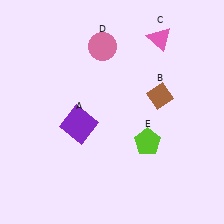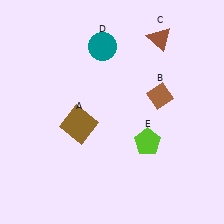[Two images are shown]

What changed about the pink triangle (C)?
In Image 1, C is pink. In Image 2, it changed to brown.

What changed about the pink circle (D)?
In Image 1, D is pink. In Image 2, it changed to teal.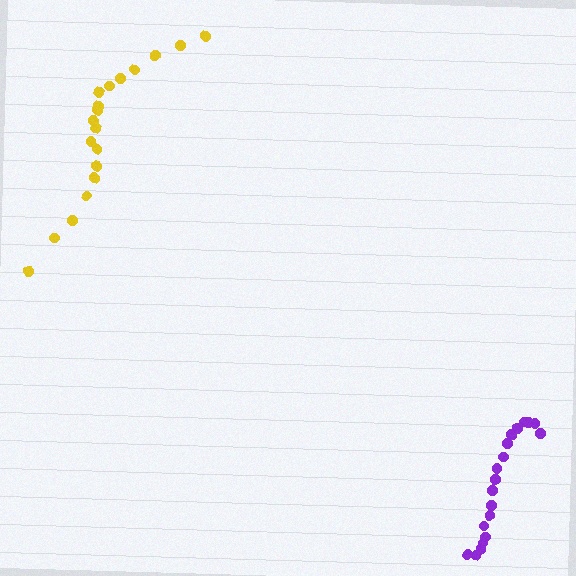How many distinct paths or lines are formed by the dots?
There are 2 distinct paths.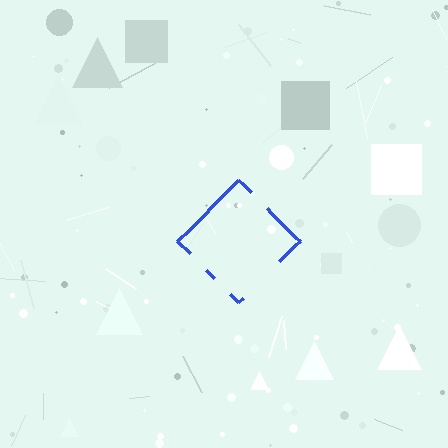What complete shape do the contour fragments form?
The contour fragments form a diamond.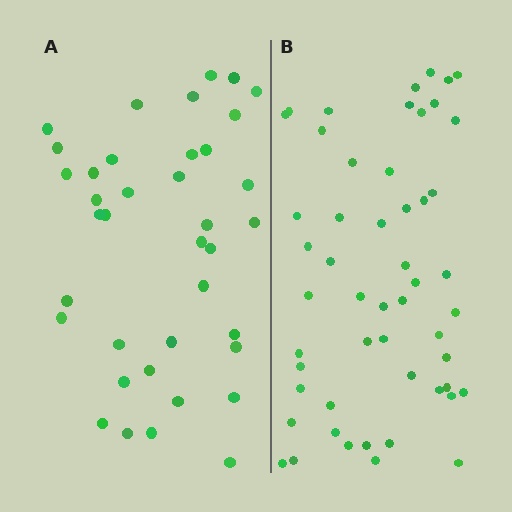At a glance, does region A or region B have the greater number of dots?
Region B (the right region) has more dots.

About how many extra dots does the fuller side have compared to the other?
Region B has approximately 15 more dots than region A.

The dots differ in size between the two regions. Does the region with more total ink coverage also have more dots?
No. Region A has more total ink coverage because its dots are larger, but region B actually contains more individual dots. Total area can be misleading — the number of items is what matters here.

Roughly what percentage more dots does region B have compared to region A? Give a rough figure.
About 35% more.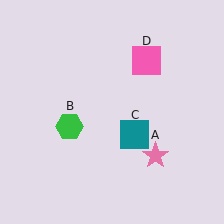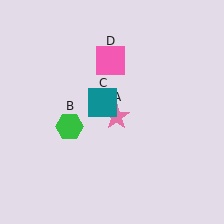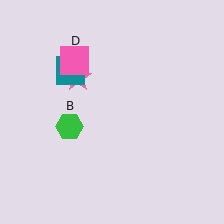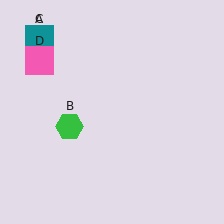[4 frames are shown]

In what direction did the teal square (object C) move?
The teal square (object C) moved up and to the left.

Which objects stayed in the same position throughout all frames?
Green hexagon (object B) remained stationary.